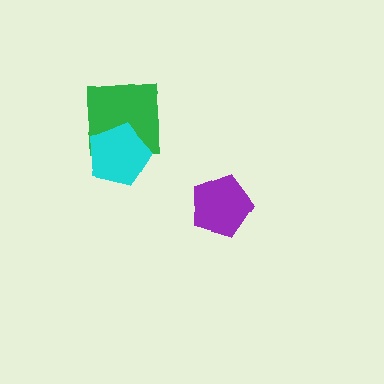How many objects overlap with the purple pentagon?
0 objects overlap with the purple pentagon.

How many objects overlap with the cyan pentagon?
1 object overlaps with the cyan pentagon.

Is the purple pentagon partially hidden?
No, no other shape covers it.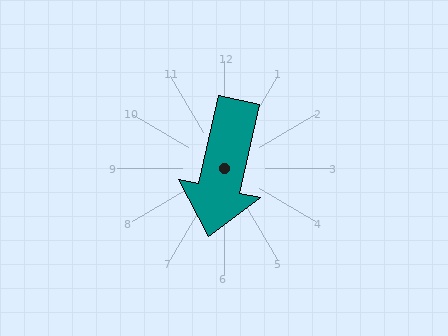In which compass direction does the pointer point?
South.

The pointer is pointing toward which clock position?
Roughly 6 o'clock.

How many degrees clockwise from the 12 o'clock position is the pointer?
Approximately 193 degrees.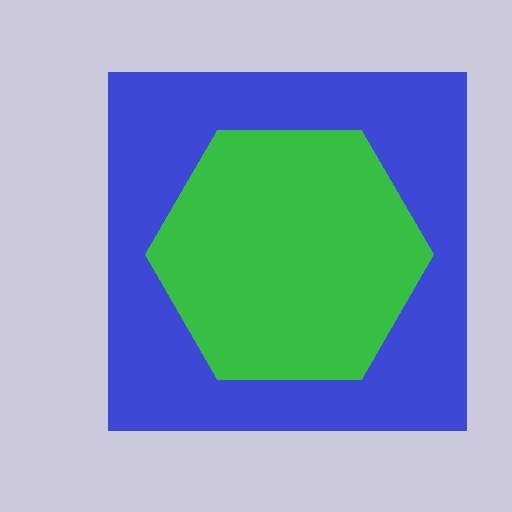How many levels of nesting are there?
2.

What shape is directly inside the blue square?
The green hexagon.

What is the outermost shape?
The blue square.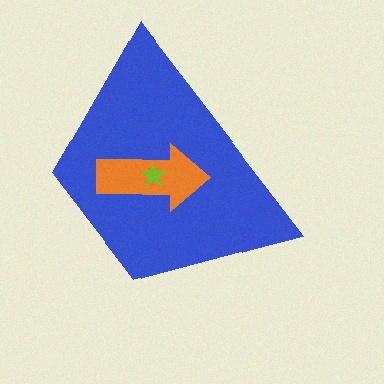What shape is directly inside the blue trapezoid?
The orange arrow.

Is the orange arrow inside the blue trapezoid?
Yes.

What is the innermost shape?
The lime star.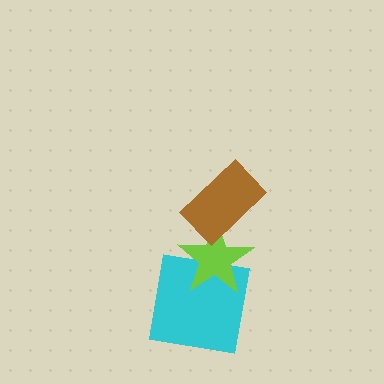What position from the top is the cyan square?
The cyan square is 3rd from the top.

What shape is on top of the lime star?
The brown rectangle is on top of the lime star.